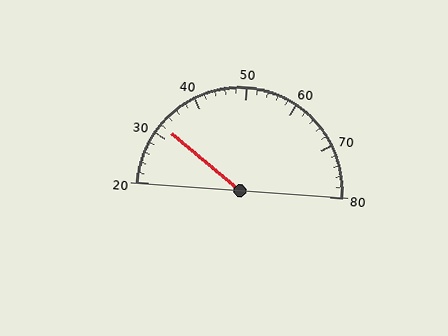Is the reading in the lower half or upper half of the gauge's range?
The reading is in the lower half of the range (20 to 80).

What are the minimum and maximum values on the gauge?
The gauge ranges from 20 to 80.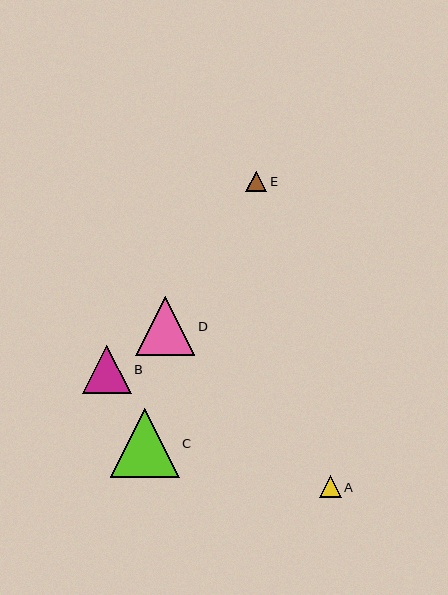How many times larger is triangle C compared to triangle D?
Triangle C is approximately 1.2 times the size of triangle D.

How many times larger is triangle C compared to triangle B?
Triangle C is approximately 1.4 times the size of triangle B.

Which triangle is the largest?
Triangle C is the largest with a size of approximately 69 pixels.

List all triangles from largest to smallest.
From largest to smallest: C, D, B, A, E.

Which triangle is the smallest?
Triangle E is the smallest with a size of approximately 21 pixels.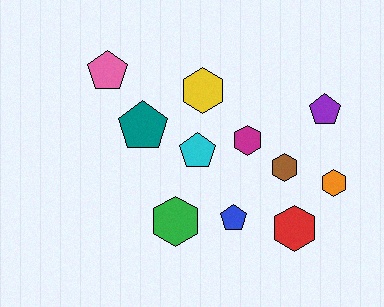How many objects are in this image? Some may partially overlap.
There are 11 objects.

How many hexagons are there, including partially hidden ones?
There are 6 hexagons.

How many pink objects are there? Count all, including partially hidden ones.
There is 1 pink object.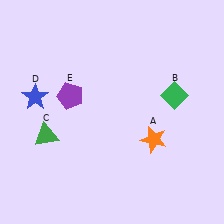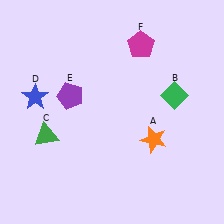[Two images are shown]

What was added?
A magenta pentagon (F) was added in Image 2.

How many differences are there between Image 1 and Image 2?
There is 1 difference between the two images.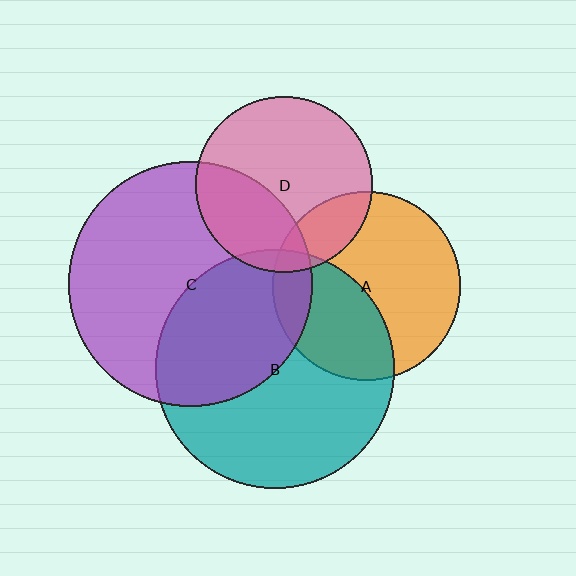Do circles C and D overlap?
Yes.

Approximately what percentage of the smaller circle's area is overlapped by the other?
Approximately 35%.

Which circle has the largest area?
Circle C (purple).